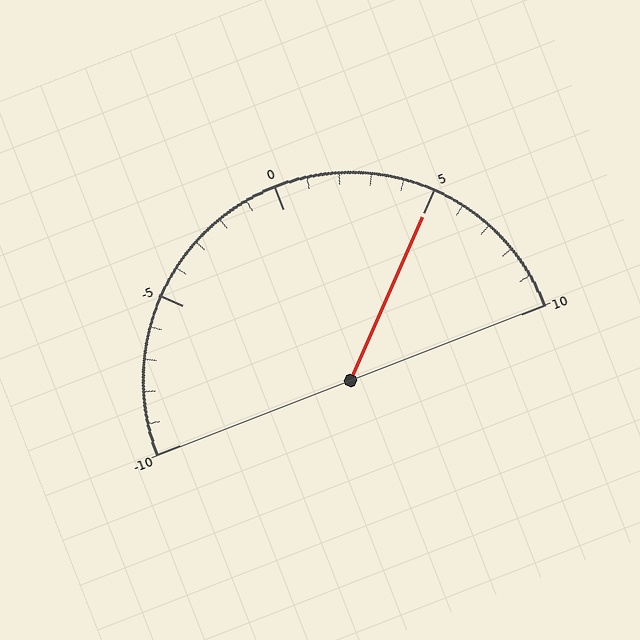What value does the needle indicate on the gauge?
The needle indicates approximately 5.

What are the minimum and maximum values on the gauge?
The gauge ranges from -10 to 10.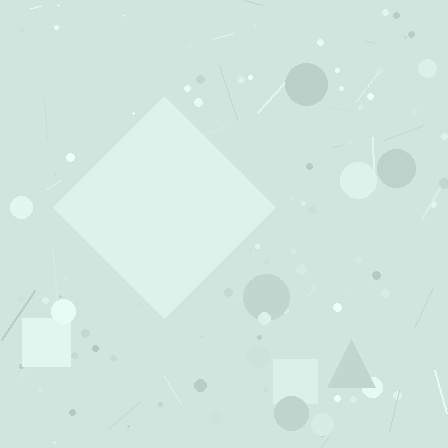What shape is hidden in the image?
A diamond is hidden in the image.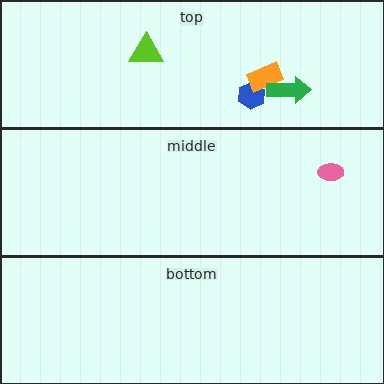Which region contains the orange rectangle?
The top region.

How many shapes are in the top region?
4.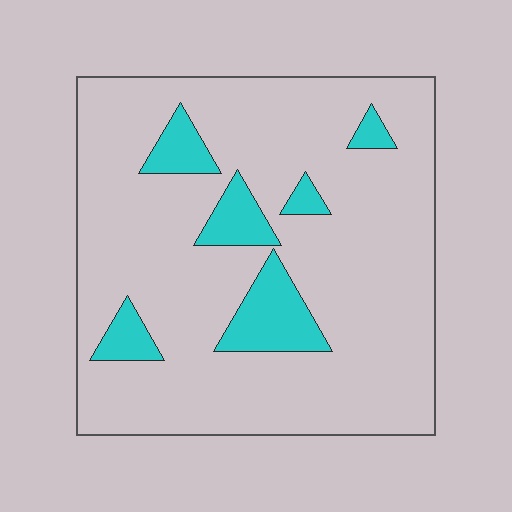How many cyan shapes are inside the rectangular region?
6.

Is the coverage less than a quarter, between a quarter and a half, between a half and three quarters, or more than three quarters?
Less than a quarter.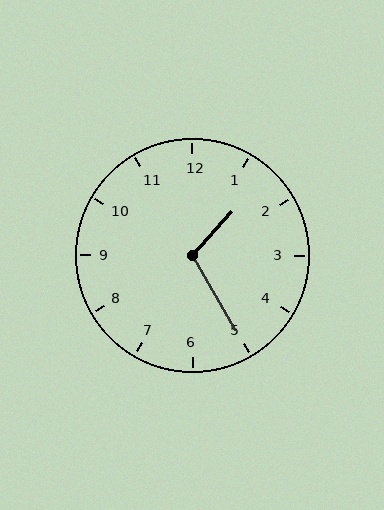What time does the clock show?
1:25.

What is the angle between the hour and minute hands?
Approximately 108 degrees.